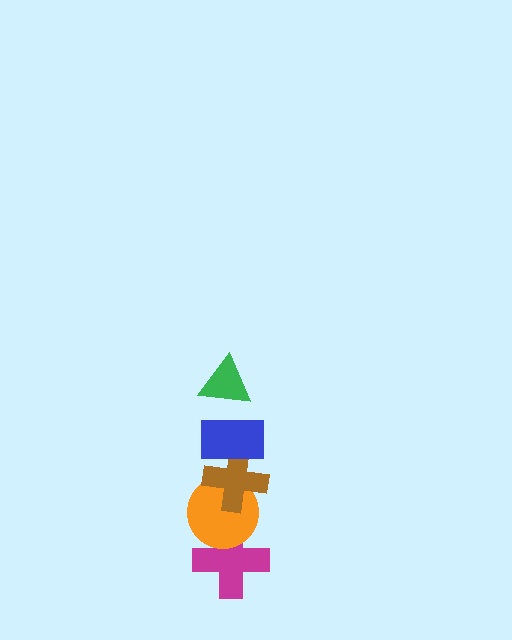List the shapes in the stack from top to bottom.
From top to bottom: the green triangle, the blue rectangle, the brown cross, the orange circle, the magenta cross.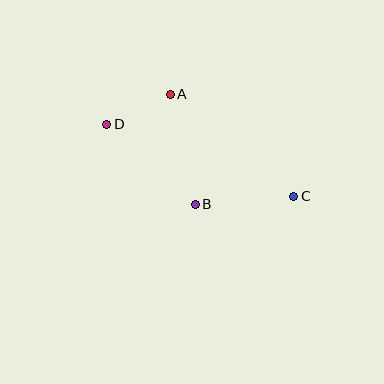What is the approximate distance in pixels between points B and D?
The distance between B and D is approximately 119 pixels.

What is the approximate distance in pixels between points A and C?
The distance between A and C is approximately 160 pixels.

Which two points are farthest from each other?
Points C and D are farthest from each other.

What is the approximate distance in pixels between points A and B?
The distance between A and B is approximately 113 pixels.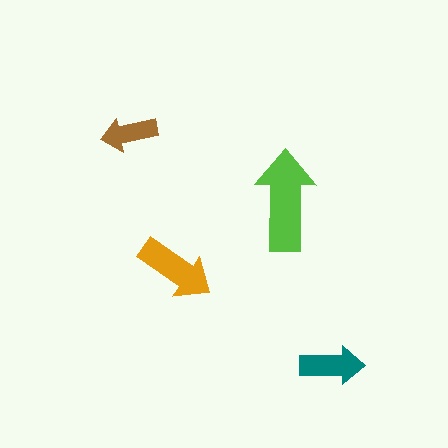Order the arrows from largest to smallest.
the lime one, the orange one, the teal one, the brown one.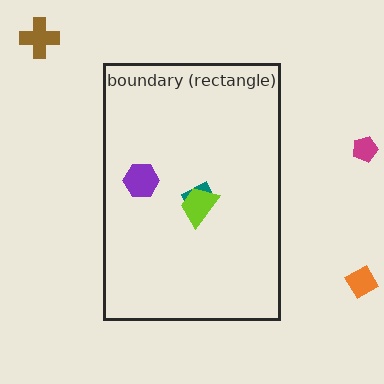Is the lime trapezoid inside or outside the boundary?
Inside.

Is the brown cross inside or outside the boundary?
Outside.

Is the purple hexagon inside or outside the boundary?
Inside.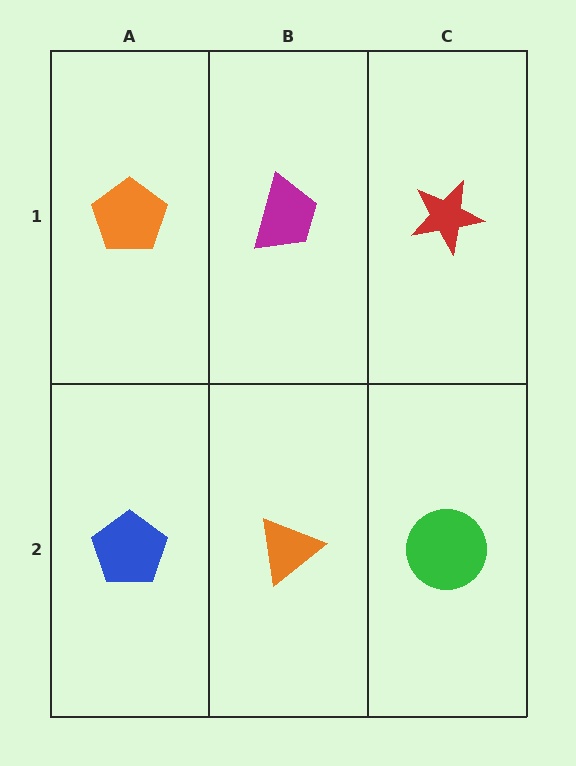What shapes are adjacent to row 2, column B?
A magenta trapezoid (row 1, column B), a blue pentagon (row 2, column A), a green circle (row 2, column C).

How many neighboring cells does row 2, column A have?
2.